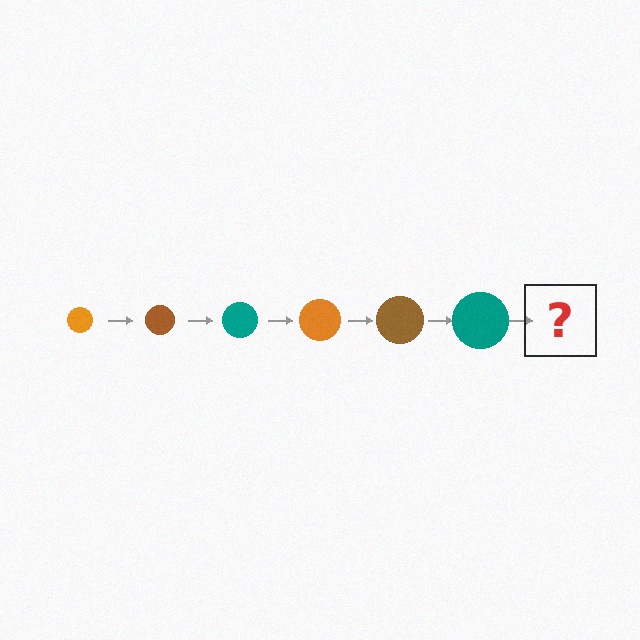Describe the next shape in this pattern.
It should be an orange circle, larger than the previous one.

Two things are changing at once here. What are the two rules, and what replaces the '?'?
The two rules are that the circle grows larger each step and the color cycles through orange, brown, and teal. The '?' should be an orange circle, larger than the previous one.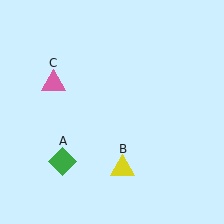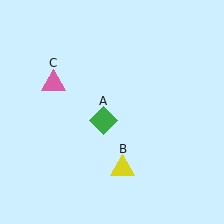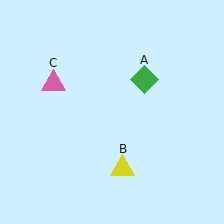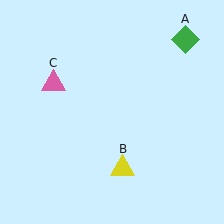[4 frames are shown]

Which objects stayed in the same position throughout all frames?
Yellow triangle (object B) and pink triangle (object C) remained stationary.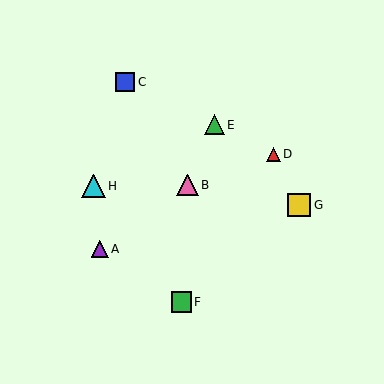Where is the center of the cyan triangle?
The center of the cyan triangle is at (93, 186).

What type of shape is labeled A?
Shape A is a purple triangle.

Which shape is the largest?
The cyan triangle (labeled H) is the largest.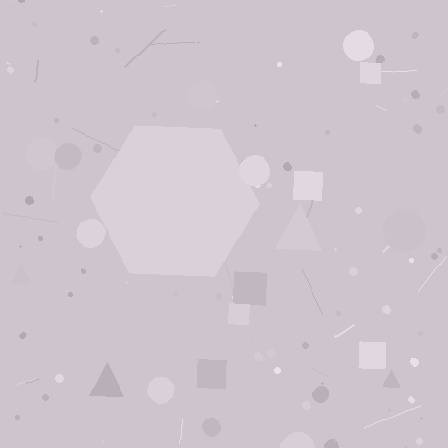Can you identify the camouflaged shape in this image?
The camouflaged shape is a hexagon.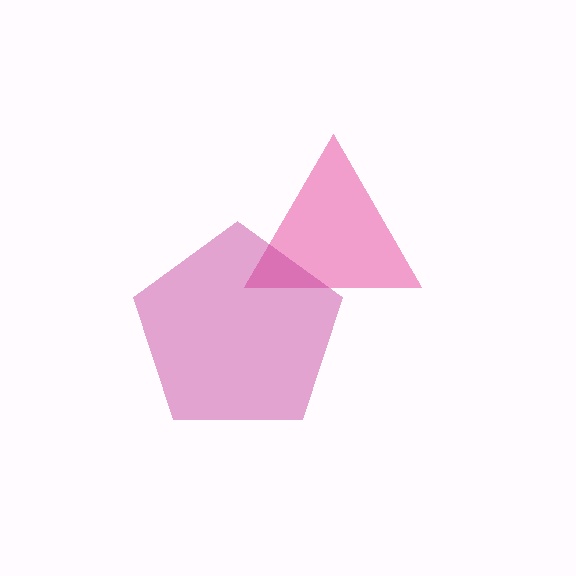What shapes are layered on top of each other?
The layered shapes are: a pink triangle, a magenta pentagon.